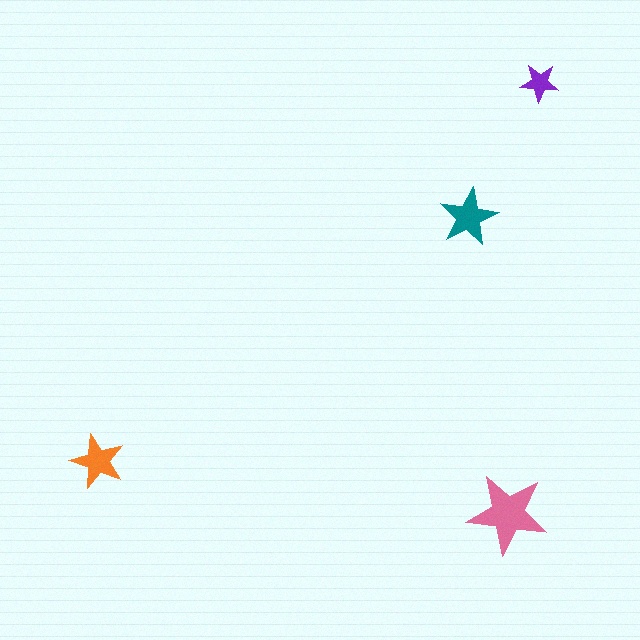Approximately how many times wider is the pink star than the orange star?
About 1.5 times wider.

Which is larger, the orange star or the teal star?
The teal one.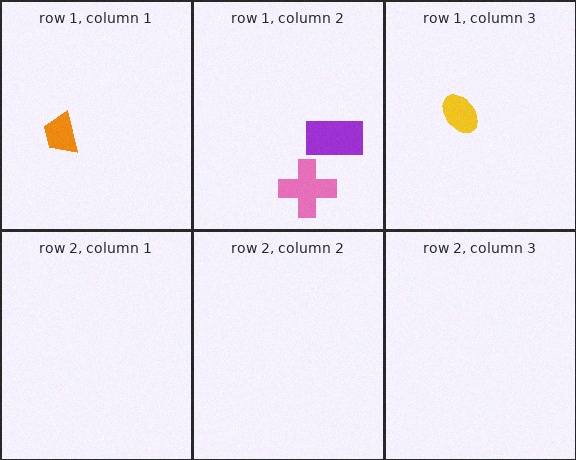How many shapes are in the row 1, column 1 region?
1.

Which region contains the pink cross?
The row 1, column 2 region.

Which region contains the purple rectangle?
The row 1, column 2 region.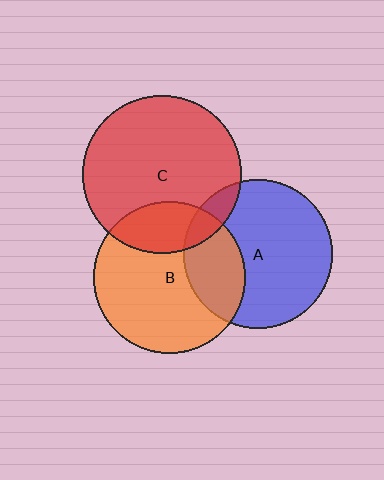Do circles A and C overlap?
Yes.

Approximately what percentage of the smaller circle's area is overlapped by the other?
Approximately 10%.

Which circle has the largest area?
Circle C (red).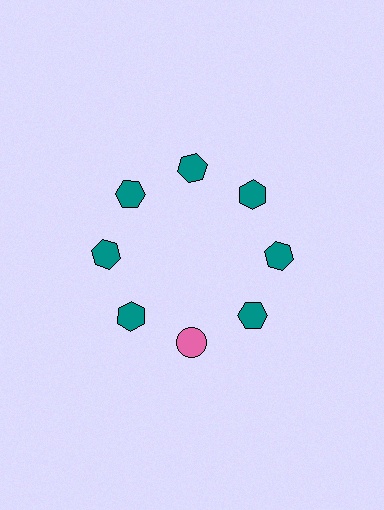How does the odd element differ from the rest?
It differs in both color (pink instead of teal) and shape (circle instead of hexagon).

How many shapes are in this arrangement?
There are 8 shapes arranged in a ring pattern.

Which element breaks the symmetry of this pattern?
The pink circle at roughly the 6 o'clock position breaks the symmetry. All other shapes are teal hexagons.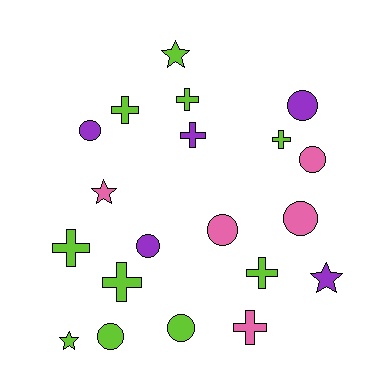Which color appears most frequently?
Lime, with 10 objects.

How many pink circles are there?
There are 3 pink circles.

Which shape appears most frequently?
Circle, with 8 objects.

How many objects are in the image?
There are 20 objects.